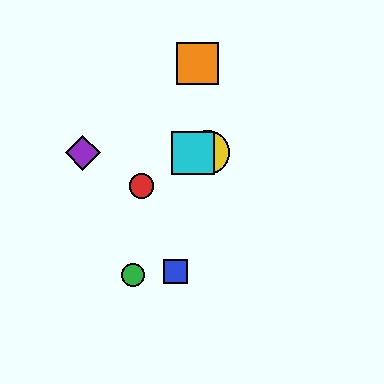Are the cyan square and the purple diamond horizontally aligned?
Yes, both are at y≈153.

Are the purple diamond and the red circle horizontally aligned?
No, the purple diamond is at y≈153 and the red circle is at y≈186.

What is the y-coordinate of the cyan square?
The cyan square is at y≈153.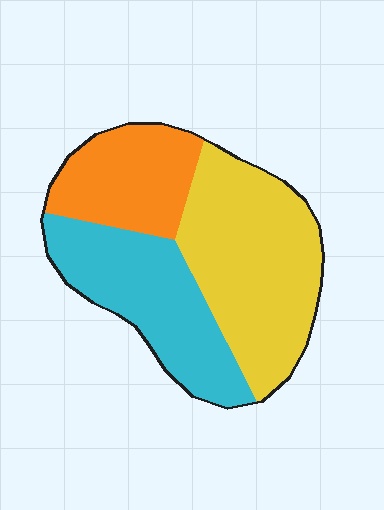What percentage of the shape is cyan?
Cyan takes up about one third (1/3) of the shape.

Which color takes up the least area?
Orange, at roughly 25%.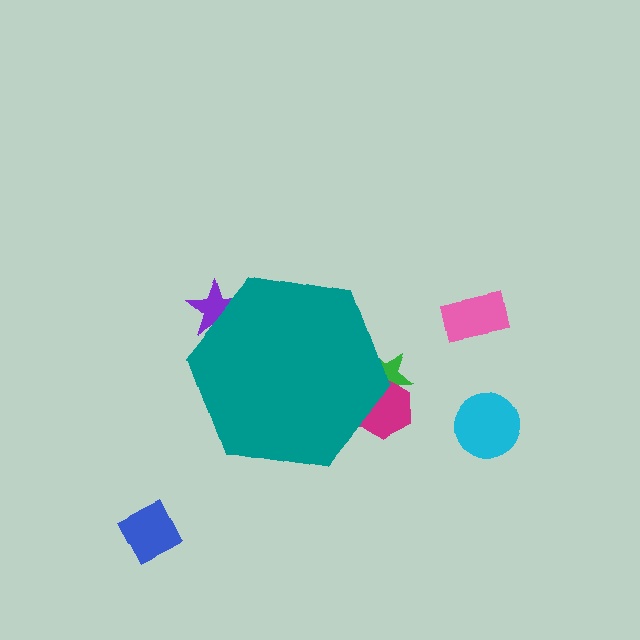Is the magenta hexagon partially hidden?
Yes, the magenta hexagon is partially hidden behind the teal hexagon.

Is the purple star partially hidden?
Yes, the purple star is partially hidden behind the teal hexagon.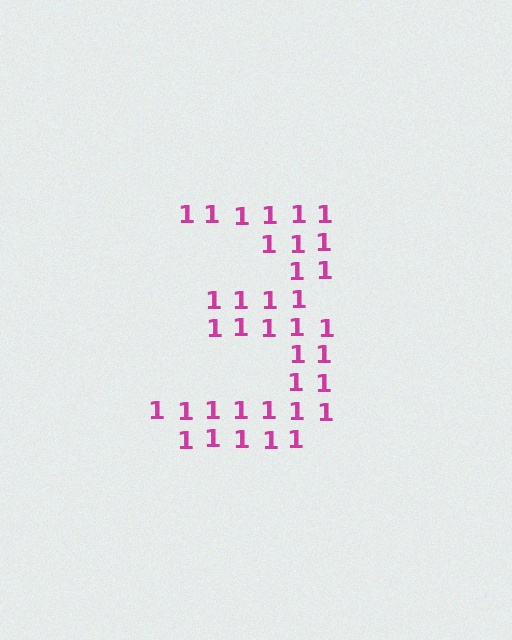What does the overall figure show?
The overall figure shows the digit 3.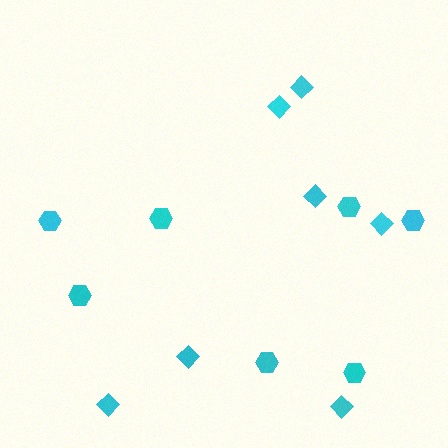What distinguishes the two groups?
There are 2 groups: one group of hexagons (7) and one group of diamonds (7).